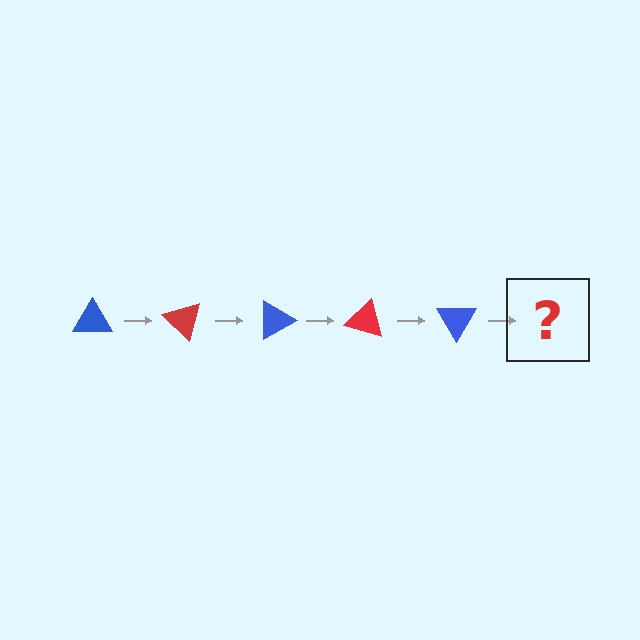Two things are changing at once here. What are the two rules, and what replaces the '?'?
The two rules are that it rotates 45 degrees each step and the color cycles through blue and red. The '?' should be a red triangle, rotated 225 degrees from the start.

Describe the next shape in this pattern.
It should be a red triangle, rotated 225 degrees from the start.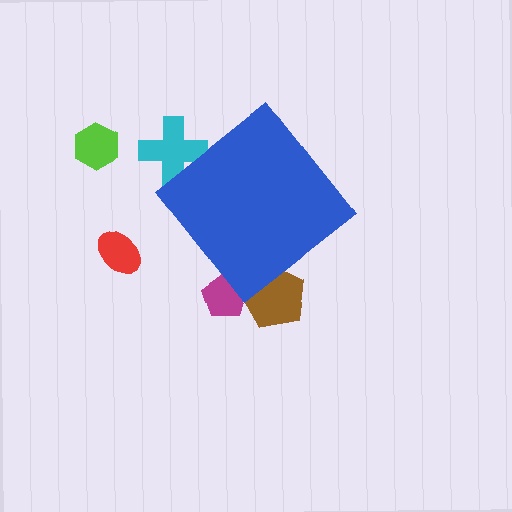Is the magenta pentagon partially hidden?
Yes, the magenta pentagon is partially hidden behind the blue diamond.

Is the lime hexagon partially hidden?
No, the lime hexagon is fully visible.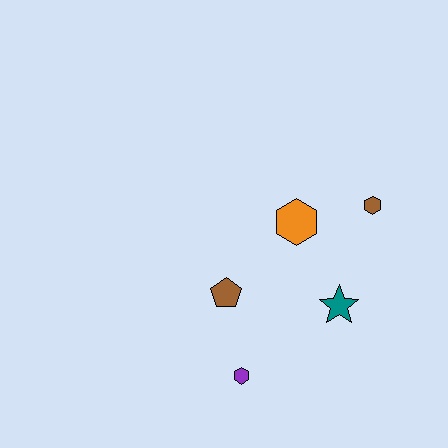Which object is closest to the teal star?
The orange hexagon is closest to the teal star.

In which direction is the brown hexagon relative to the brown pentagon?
The brown hexagon is to the right of the brown pentagon.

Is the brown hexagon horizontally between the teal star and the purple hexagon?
No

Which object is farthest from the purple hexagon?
The brown hexagon is farthest from the purple hexagon.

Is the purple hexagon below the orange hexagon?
Yes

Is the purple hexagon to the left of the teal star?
Yes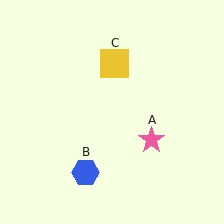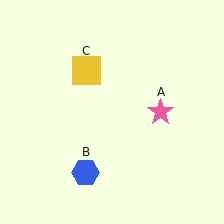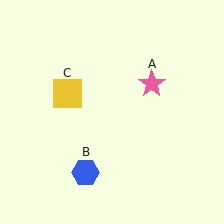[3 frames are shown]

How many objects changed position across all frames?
2 objects changed position: pink star (object A), yellow square (object C).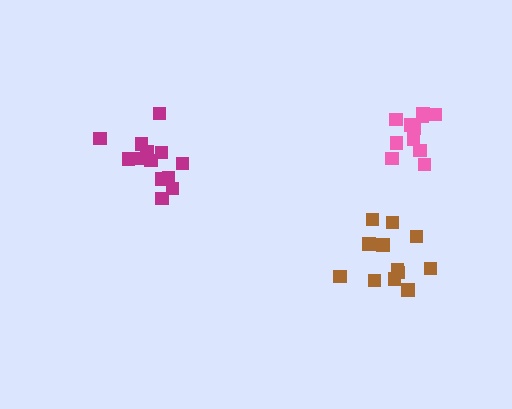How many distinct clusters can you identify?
There are 3 distinct clusters.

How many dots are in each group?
Group 1: 12 dots, Group 2: 11 dots, Group 3: 13 dots (36 total).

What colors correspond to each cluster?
The clusters are colored: brown, pink, magenta.